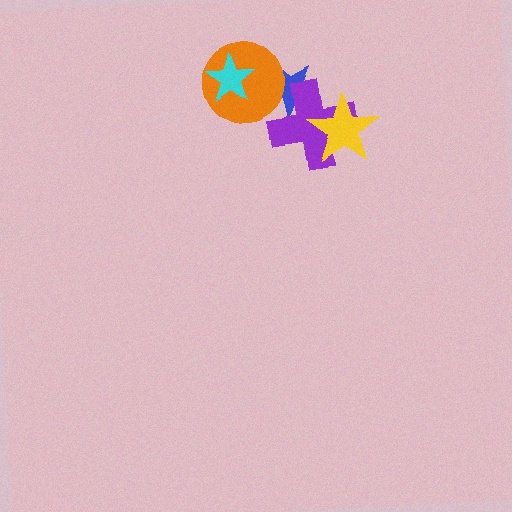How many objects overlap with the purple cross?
2 objects overlap with the purple cross.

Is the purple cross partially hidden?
Yes, it is partially covered by another shape.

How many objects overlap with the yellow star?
1 object overlaps with the yellow star.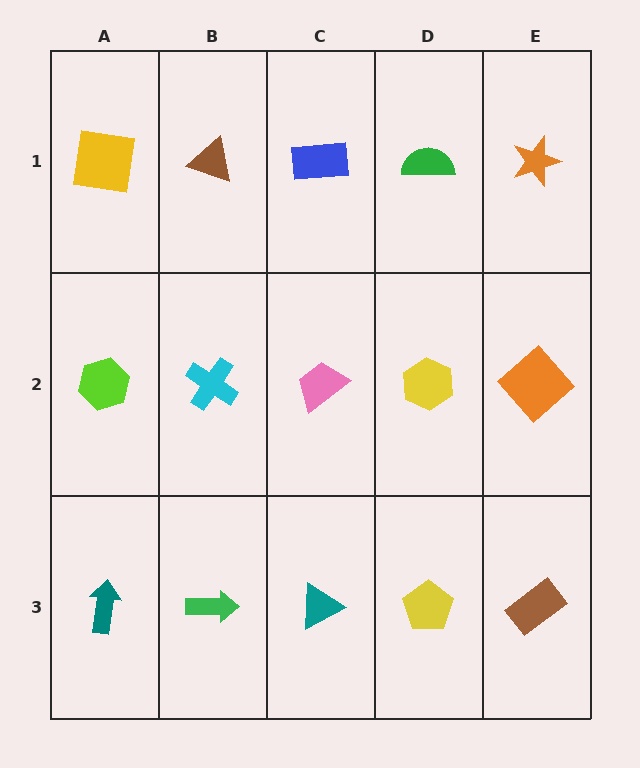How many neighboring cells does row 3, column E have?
2.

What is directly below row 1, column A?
A lime hexagon.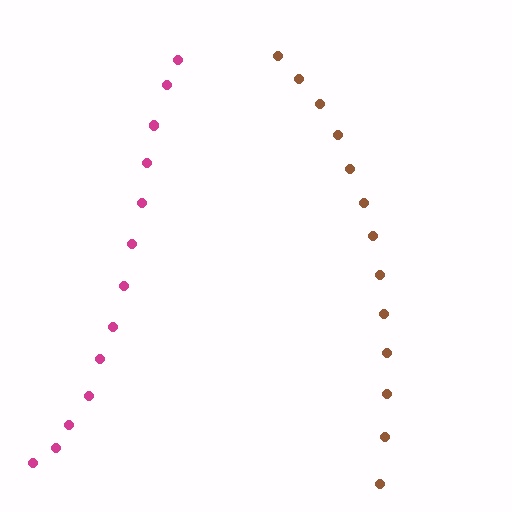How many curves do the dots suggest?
There are 2 distinct paths.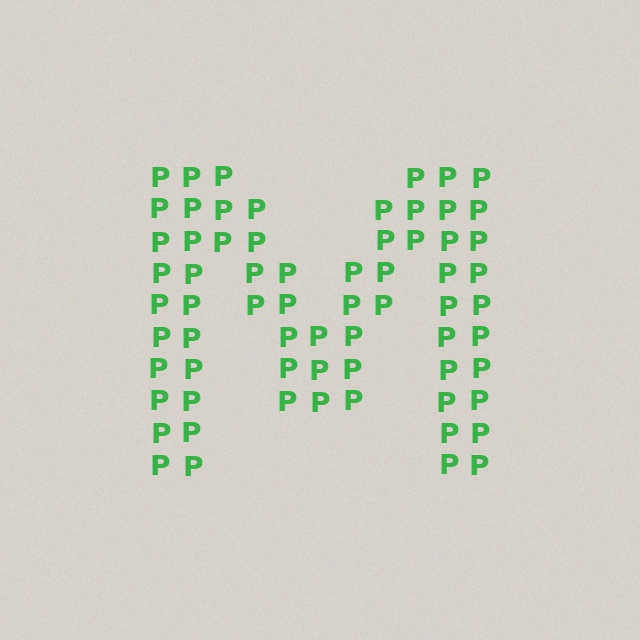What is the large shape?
The large shape is the letter M.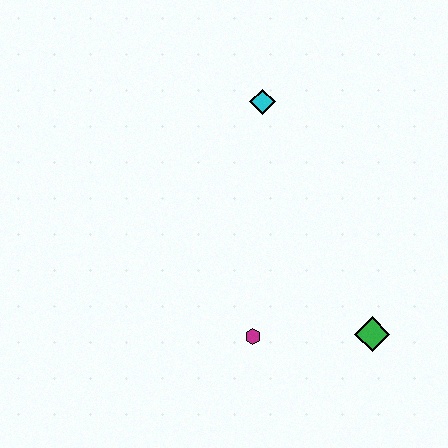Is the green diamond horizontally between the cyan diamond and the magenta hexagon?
No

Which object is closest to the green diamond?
The magenta hexagon is closest to the green diamond.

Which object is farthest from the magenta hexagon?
The cyan diamond is farthest from the magenta hexagon.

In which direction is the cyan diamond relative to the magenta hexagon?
The cyan diamond is above the magenta hexagon.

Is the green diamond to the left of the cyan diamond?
No